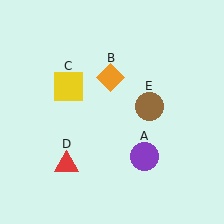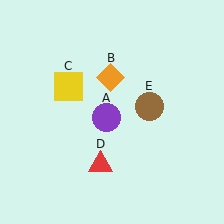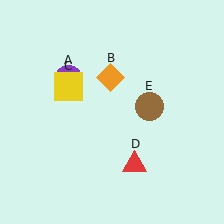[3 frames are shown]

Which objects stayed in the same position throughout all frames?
Orange diamond (object B) and yellow square (object C) and brown circle (object E) remained stationary.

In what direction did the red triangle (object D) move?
The red triangle (object D) moved right.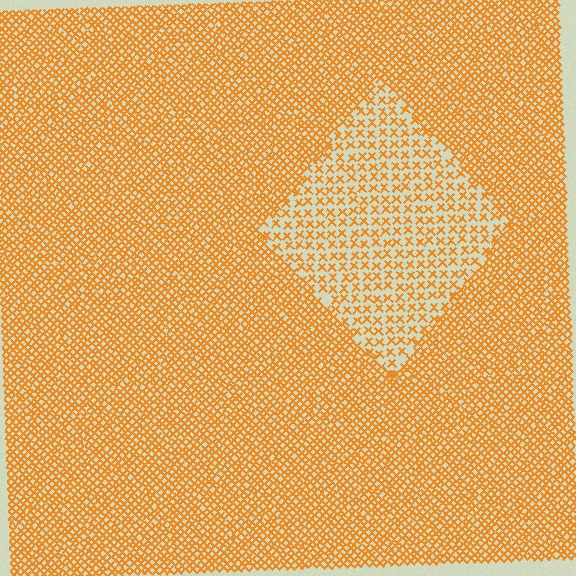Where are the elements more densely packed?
The elements are more densely packed outside the diamond boundary.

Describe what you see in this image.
The image contains small orange elements arranged at two different densities. A diamond-shaped region is visible where the elements are less densely packed than the surrounding area.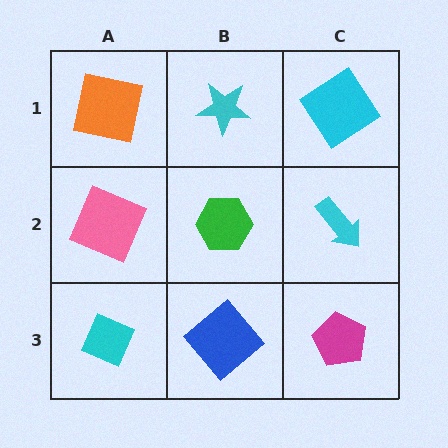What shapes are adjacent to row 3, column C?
A cyan arrow (row 2, column C), a blue diamond (row 3, column B).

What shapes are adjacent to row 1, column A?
A pink square (row 2, column A), a cyan star (row 1, column B).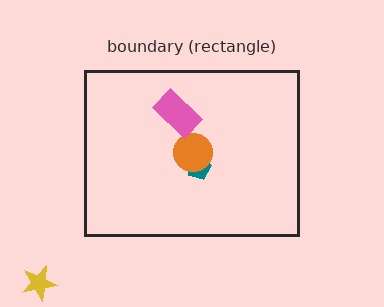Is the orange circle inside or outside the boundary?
Inside.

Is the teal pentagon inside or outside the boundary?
Inside.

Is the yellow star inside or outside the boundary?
Outside.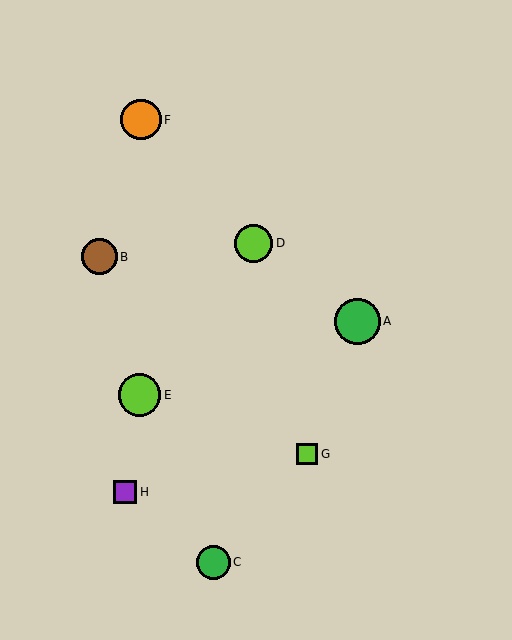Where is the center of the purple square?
The center of the purple square is at (125, 492).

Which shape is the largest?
The green circle (labeled A) is the largest.